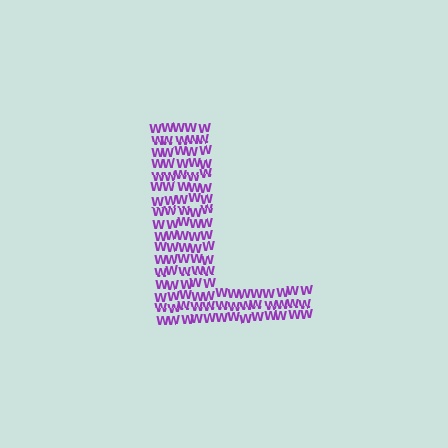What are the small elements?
The small elements are letter W's.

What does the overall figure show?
The overall figure shows the letter L.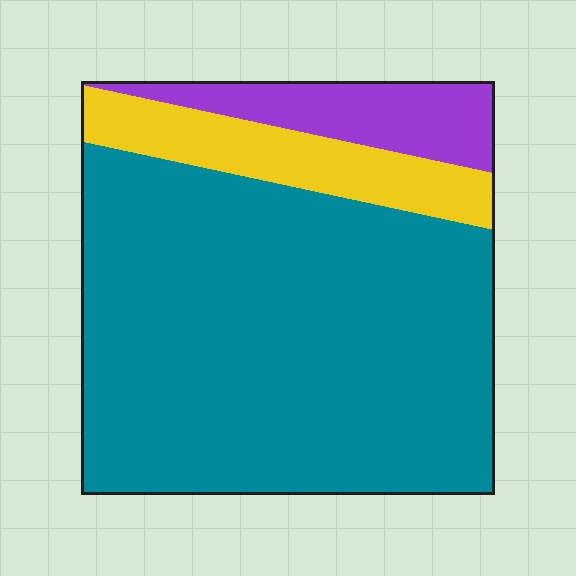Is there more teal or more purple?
Teal.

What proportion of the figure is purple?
Purple covers roughly 10% of the figure.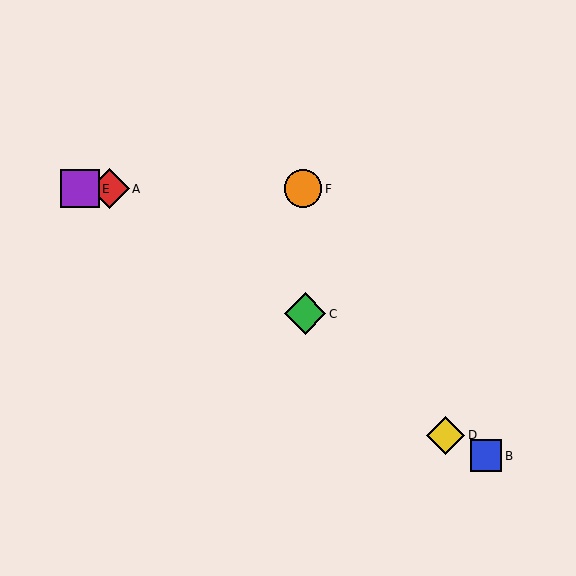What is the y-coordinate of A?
Object A is at y≈189.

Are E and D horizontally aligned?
No, E is at y≈189 and D is at y≈435.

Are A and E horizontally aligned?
Yes, both are at y≈189.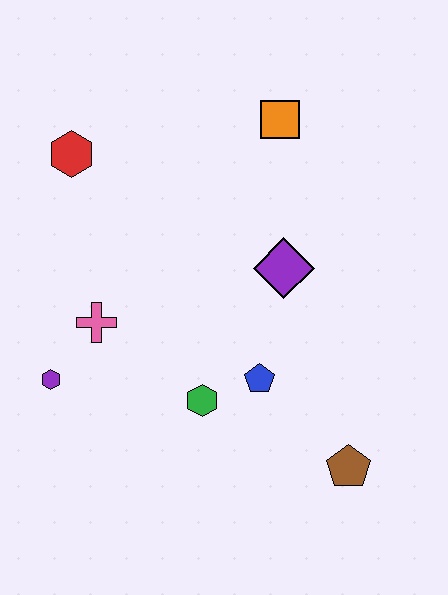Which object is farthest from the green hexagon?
The orange square is farthest from the green hexagon.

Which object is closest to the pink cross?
The purple hexagon is closest to the pink cross.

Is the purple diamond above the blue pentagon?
Yes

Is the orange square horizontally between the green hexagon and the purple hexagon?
No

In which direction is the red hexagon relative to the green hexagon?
The red hexagon is above the green hexagon.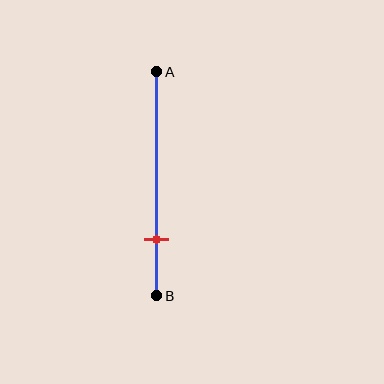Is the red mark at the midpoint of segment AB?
No, the mark is at about 75% from A, not at the 50% midpoint.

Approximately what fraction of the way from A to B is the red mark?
The red mark is approximately 75% of the way from A to B.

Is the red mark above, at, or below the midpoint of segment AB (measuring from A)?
The red mark is below the midpoint of segment AB.